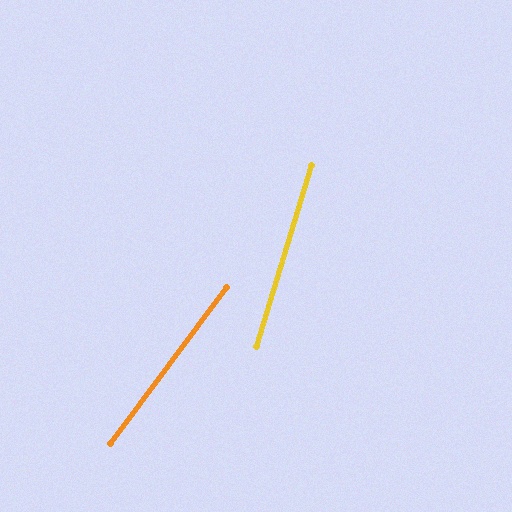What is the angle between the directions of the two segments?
Approximately 20 degrees.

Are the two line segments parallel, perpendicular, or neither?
Neither parallel nor perpendicular — they differ by about 20°.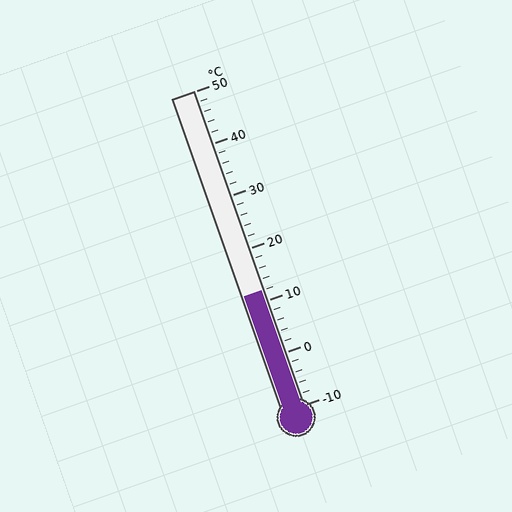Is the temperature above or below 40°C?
The temperature is below 40°C.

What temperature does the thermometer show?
The thermometer shows approximately 12°C.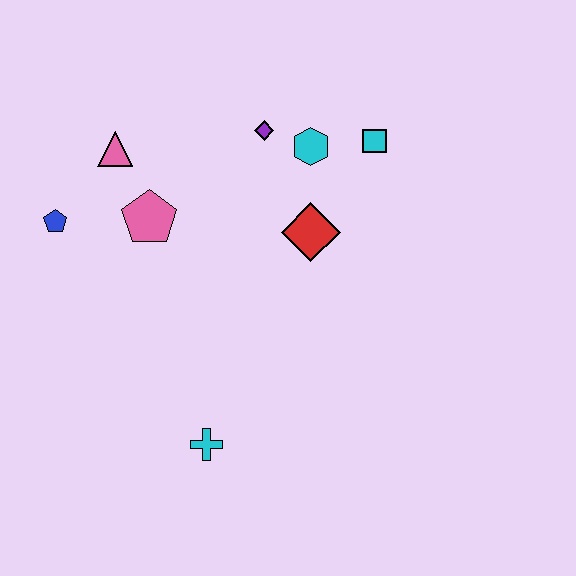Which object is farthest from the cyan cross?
The cyan square is farthest from the cyan cross.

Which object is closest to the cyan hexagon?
The purple diamond is closest to the cyan hexagon.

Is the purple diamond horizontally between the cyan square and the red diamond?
No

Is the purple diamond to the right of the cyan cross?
Yes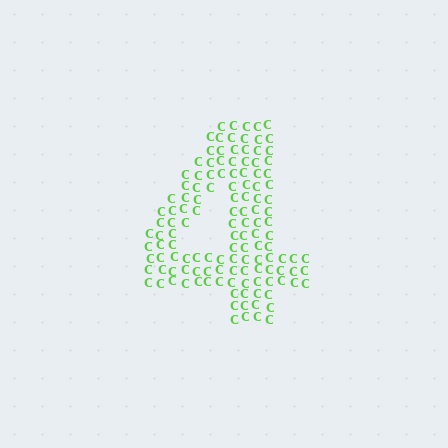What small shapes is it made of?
It is made of small letter C's.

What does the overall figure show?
The overall figure shows the digit 4.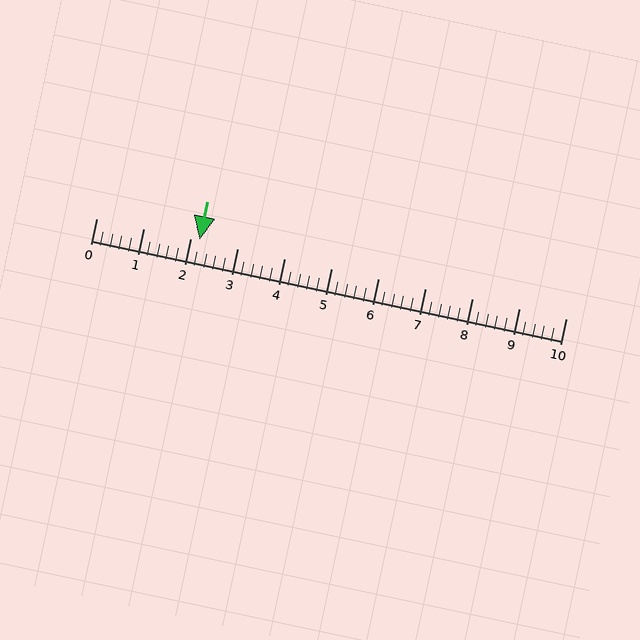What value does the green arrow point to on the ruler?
The green arrow points to approximately 2.2.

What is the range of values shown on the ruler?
The ruler shows values from 0 to 10.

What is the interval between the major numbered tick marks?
The major tick marks are spaced 1 units apart.